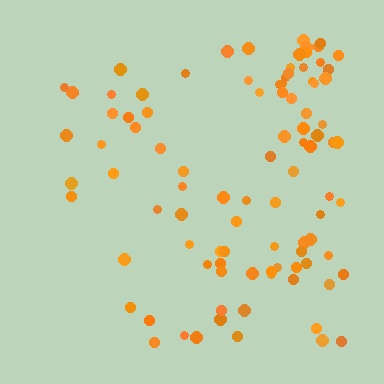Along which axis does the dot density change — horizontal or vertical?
Horizontal.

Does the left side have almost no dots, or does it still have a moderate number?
Still a moderate number, just noticeably fewer than the right.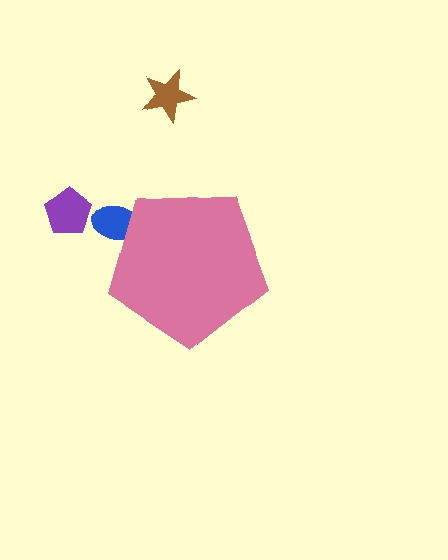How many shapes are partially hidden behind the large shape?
1 shape is partially hidden.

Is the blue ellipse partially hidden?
Yes, the blue ellipse is partially hidden behind the pink pentagon.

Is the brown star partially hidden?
No, the brown star is fully visible.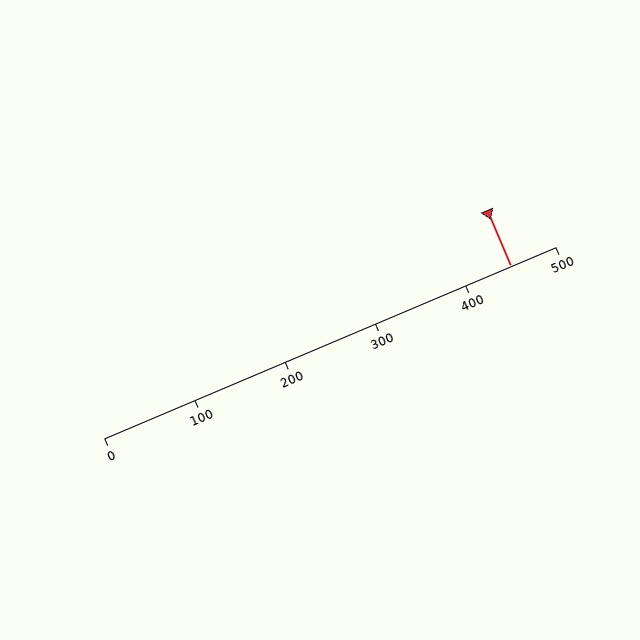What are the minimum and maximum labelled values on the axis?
The axis runs from 0 to 500.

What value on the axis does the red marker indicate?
The marker indicates approximately 450.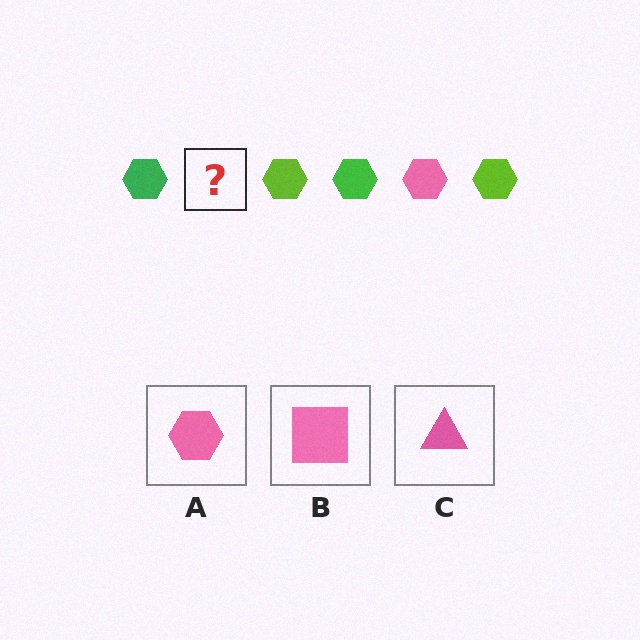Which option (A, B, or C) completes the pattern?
A.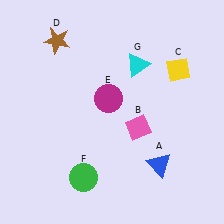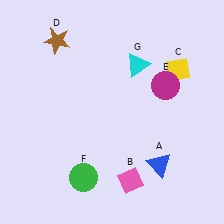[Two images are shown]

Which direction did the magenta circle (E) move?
The magenta circle (E) moved right.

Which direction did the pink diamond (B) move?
The pink diamond (B) moved down.